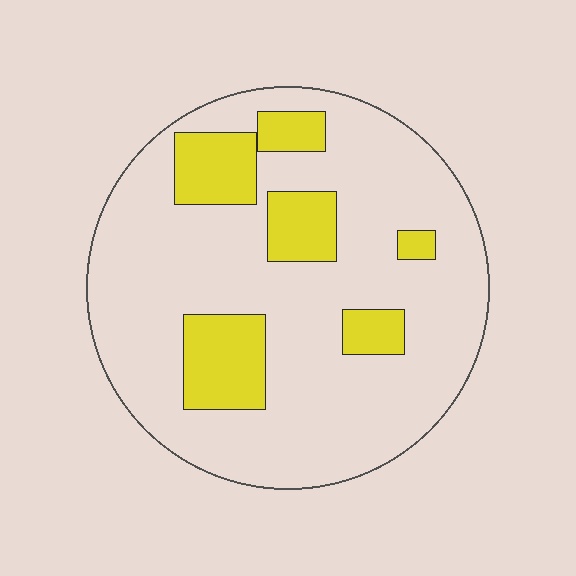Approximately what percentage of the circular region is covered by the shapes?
Approximately 20%.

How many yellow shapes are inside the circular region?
6.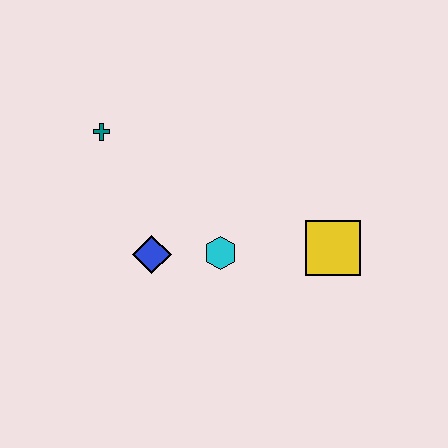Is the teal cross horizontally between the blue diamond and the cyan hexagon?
No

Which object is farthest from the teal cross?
The yellow square is farthest from the teal cross.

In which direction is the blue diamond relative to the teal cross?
The blue diamond is below the teal cross.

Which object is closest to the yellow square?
The cyan hexagon is closest to the yellow square.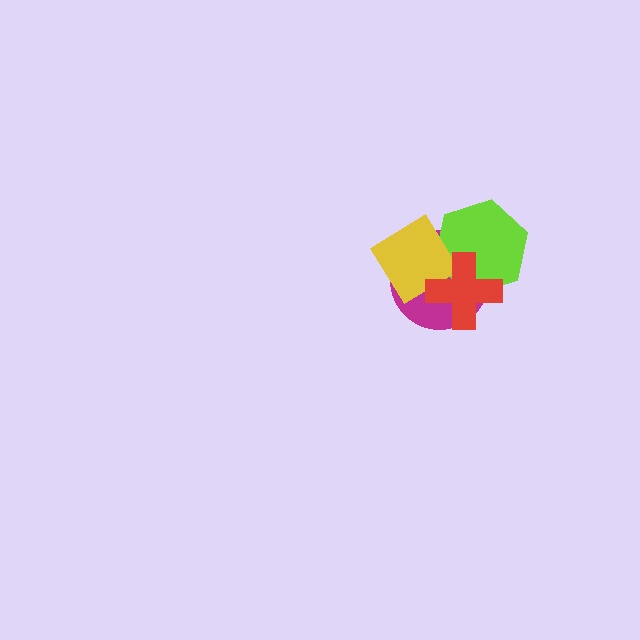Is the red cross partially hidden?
No, no other shape covers it.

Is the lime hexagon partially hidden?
Yes, it is partially covered by another shape.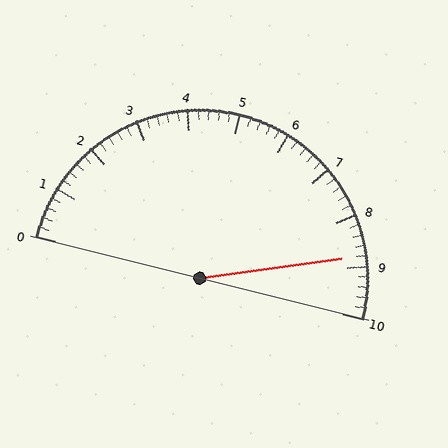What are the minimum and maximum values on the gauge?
The gauge ranges from 0 to 10.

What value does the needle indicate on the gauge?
The needle indicates approximately 8.8.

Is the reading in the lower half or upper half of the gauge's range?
The reading is in the upper half of the range (0 to 10).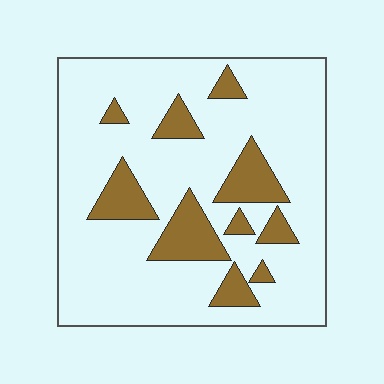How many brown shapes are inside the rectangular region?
10.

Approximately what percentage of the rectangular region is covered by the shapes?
Approximately 20%.